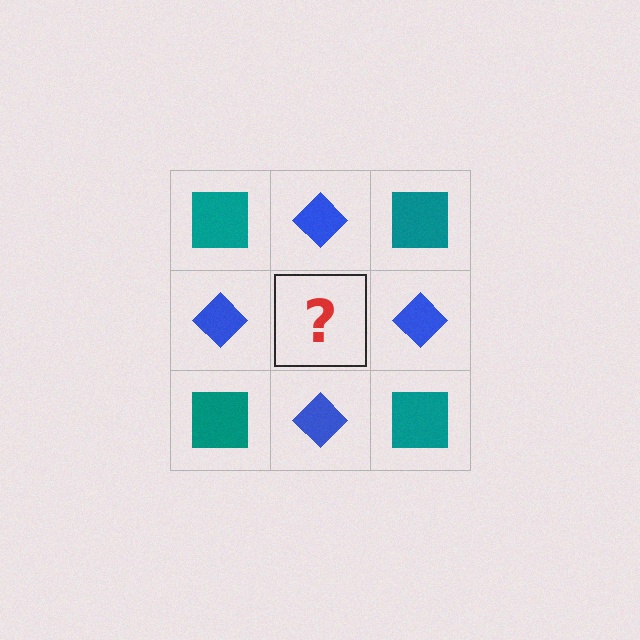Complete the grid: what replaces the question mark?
The question mark should be replaced with a teal square.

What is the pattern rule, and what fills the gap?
The rule is that it alternates teal square and blue diamond in a checkerboard pattern. The gap should be filled with a teal square.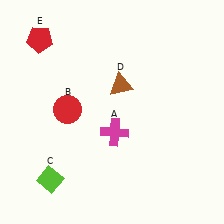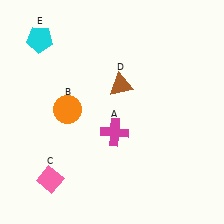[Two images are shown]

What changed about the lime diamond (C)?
In Image 1, C is lime. In Image 2, it changed to pink.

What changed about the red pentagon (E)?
In Image 1, E is red. In Image 2, it changed to cyan.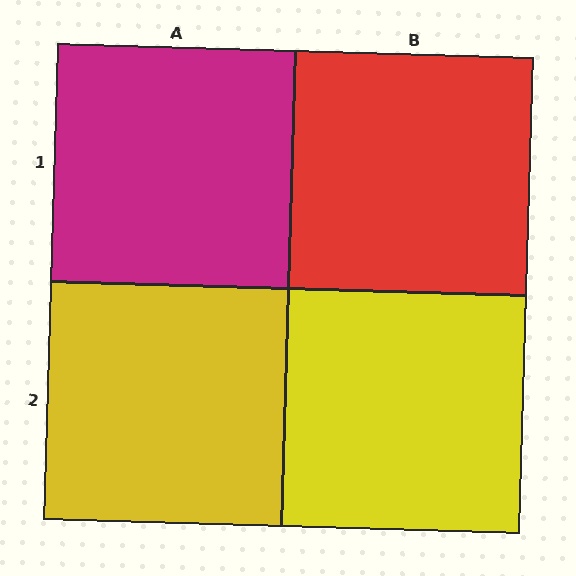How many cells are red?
1 cell is red.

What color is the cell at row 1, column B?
Red.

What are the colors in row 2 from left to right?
Yellow, yellow.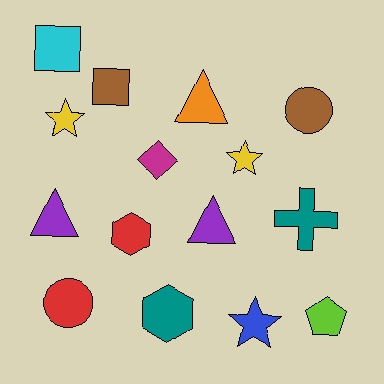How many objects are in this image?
There are 15 objects.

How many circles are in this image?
There are 2 circles.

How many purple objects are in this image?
There are 2 purple objects.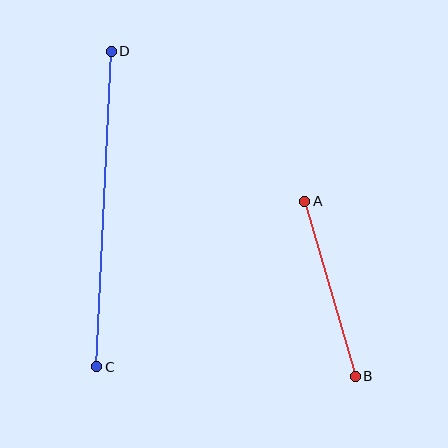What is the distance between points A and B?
The distance is approximately 182 pixels.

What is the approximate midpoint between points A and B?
The midpoint is at approximately (330, 289) pixels.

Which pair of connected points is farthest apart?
Points C and D are farthest apart.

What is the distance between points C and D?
The distance is approximately 316 pixels.